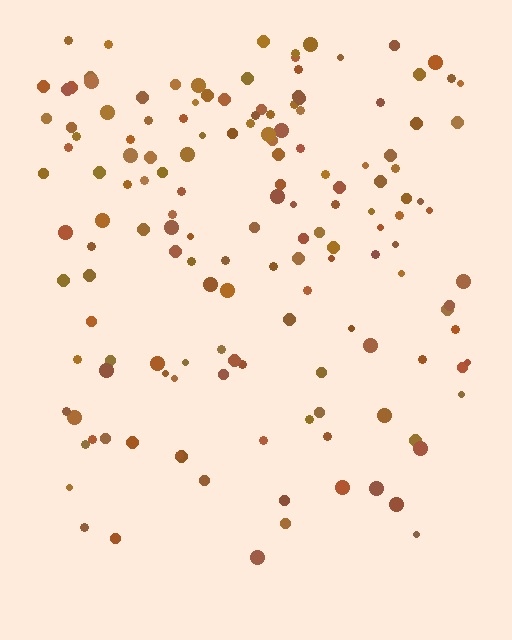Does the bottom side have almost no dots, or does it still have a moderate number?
Still a moderate number, just noticeably fewer than the top.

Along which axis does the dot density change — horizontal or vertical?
Vertical.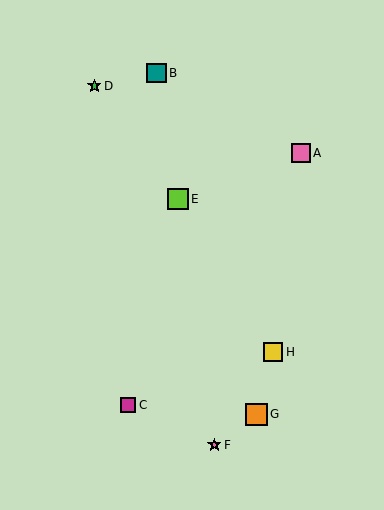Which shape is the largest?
The orange square (labeled G) is the largest.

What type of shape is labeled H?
Shape H is a yellow square.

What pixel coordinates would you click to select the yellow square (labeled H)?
Click at (273, 352) to select the yellow square H.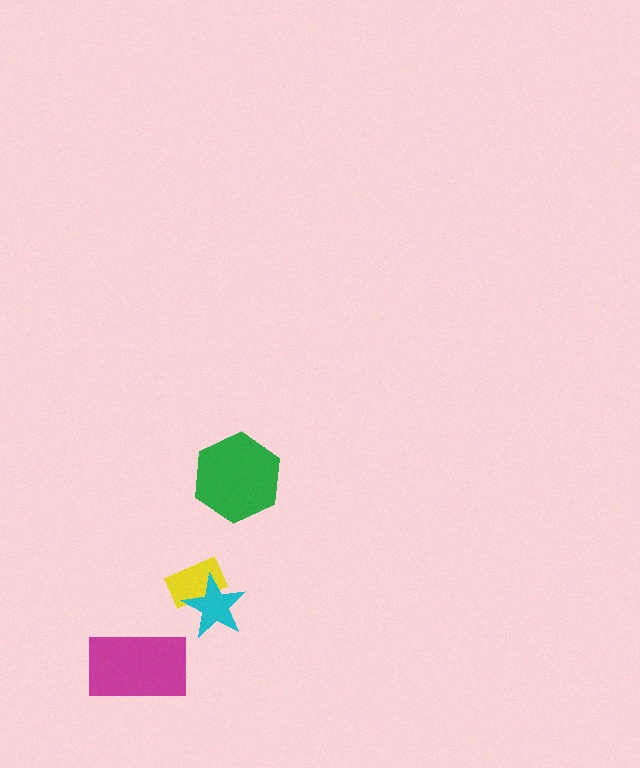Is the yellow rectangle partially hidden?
Yes, it is partially covered by another shape.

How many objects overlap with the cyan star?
1 object overlaps with the cyan star.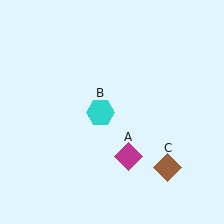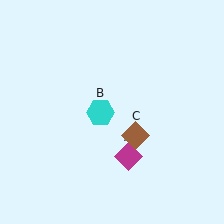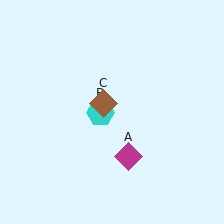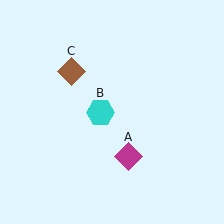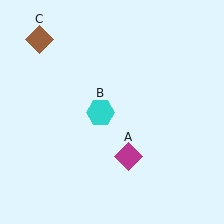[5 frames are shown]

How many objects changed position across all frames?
1 object changed position: brown diamond (object C).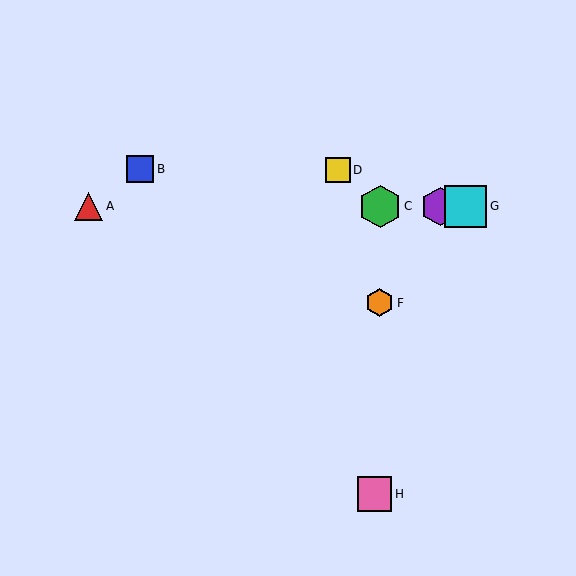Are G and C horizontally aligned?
Yes, both are at y≈206.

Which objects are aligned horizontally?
Objects A, C, E, G are aligned horizontally.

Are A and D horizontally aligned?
No, A is at y≈206 and D is at y≈170.